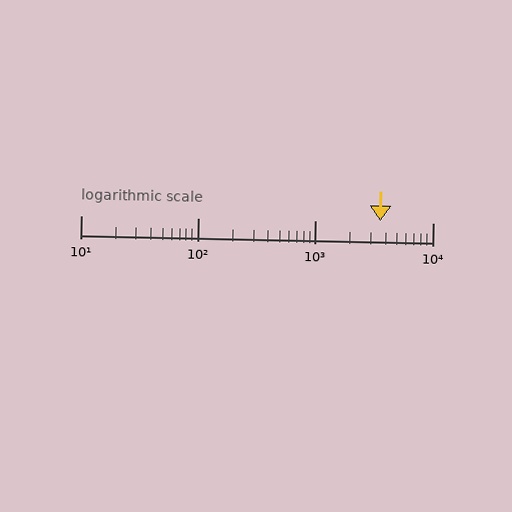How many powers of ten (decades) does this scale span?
The scale spans 3 decades, from 10 to 10000.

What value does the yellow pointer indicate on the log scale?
The pointer indicates approximately 3600.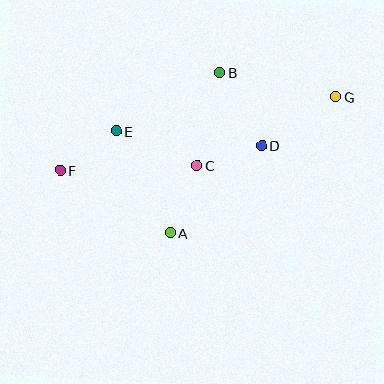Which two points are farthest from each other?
Points F and G are farthest from each other.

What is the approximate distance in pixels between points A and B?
The distance between A and B is approximately 168 pixels.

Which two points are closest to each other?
Points C and D are closest to each other.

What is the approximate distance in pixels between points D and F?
The distance between D and F is approximately 203 pixels.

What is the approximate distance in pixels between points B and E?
The distance between B and E is approximately 119 pixels.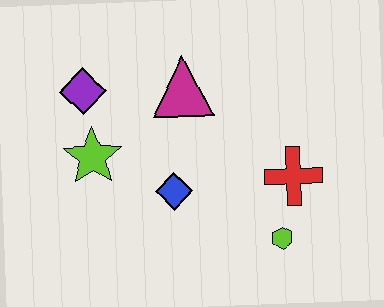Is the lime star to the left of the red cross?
Yes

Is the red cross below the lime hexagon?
No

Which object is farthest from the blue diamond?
The purple diamond is farthest from the blue diamond.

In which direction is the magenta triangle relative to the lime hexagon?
The magenta triangle is above the lime hexagon.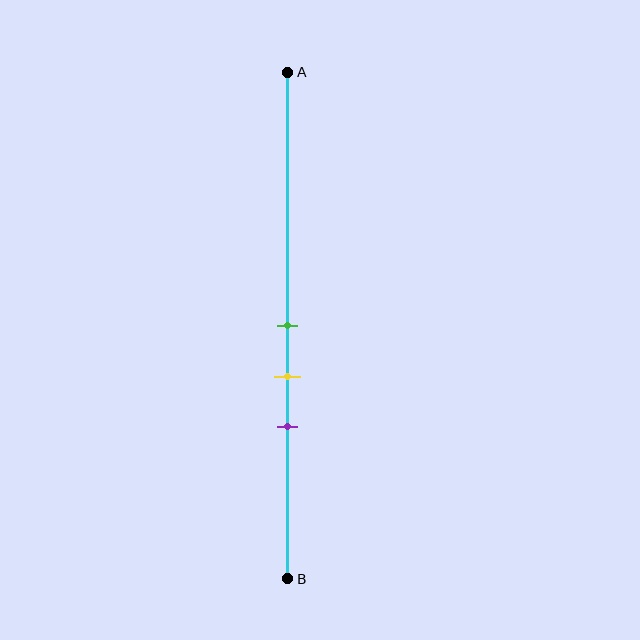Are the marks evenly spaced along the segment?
Yes, the marks are approximately evenly spaced.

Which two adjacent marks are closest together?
The green and yellow marks are the closest adjacent pair.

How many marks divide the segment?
There are 3 marks dividing the segment.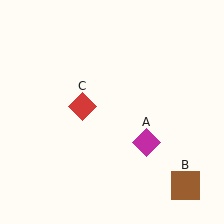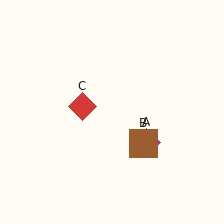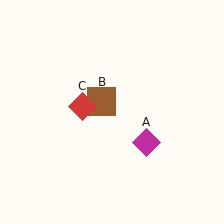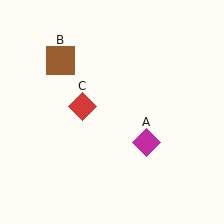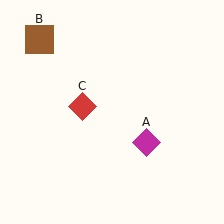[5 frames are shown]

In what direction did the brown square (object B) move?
The brown square (object B) moved up and to the left.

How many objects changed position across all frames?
1 object changed position: brown square (object B).